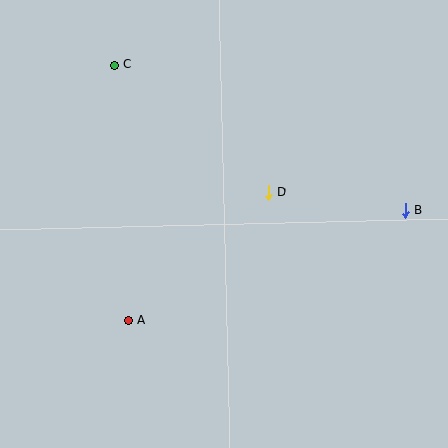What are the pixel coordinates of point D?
Point D is at (268, 192).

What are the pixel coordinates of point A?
Point A is at (129, 320).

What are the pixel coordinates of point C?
Point C is at (114, 65).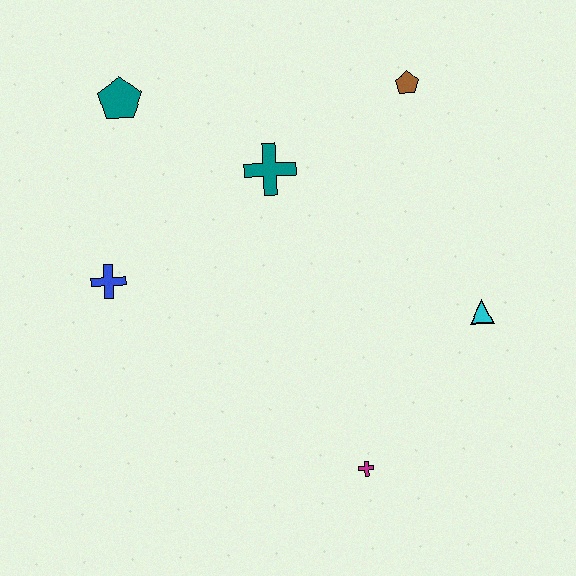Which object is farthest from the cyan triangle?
The teal pentagon is farthest from the cyan triangle.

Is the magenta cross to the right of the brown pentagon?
No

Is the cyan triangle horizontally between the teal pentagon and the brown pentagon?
No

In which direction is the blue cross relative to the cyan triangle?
The blue cross is to the left of the cyan triangle.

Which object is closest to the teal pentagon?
The teal cross is closest to the teal pentagon.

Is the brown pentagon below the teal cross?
No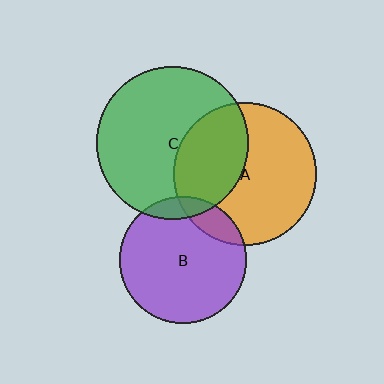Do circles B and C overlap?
Yes.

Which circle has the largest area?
Circle C (green).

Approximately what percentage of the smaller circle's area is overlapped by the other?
Approximately 10%.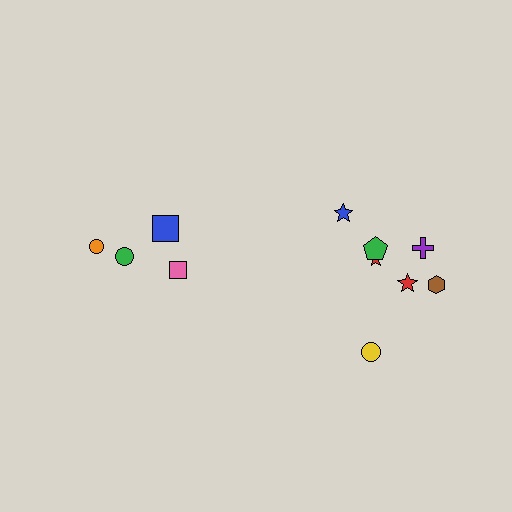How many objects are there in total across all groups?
There are 11 objects.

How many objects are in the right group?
There are 7 objects.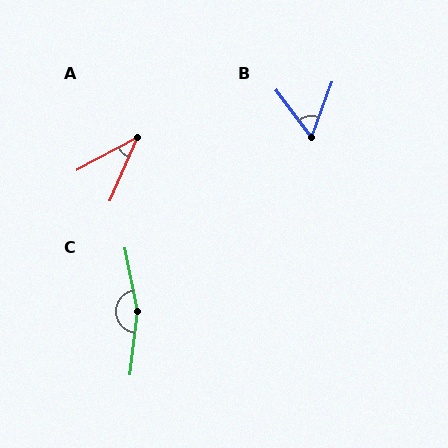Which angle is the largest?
C, at approximately 162 degrees.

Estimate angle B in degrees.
Approximately 57 degrees.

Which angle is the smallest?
A, at approximately 38 degrees.